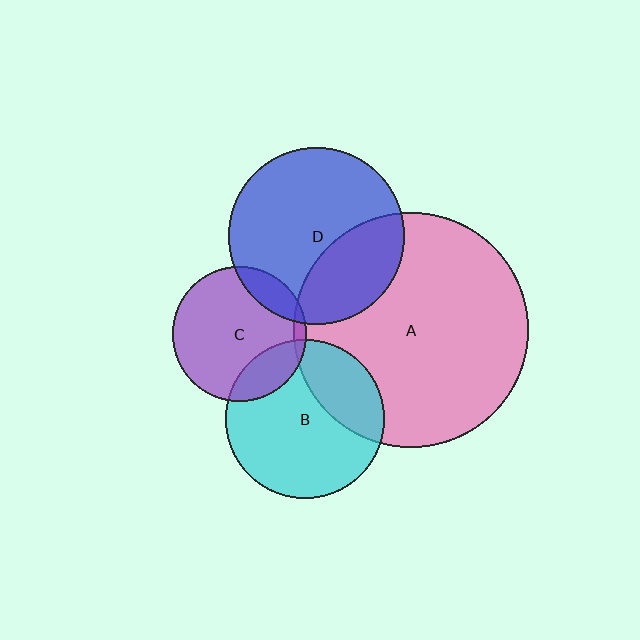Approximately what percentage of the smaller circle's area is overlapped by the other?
Approximately 30%.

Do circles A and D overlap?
Yes.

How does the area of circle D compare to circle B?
Approximately 1.2 times.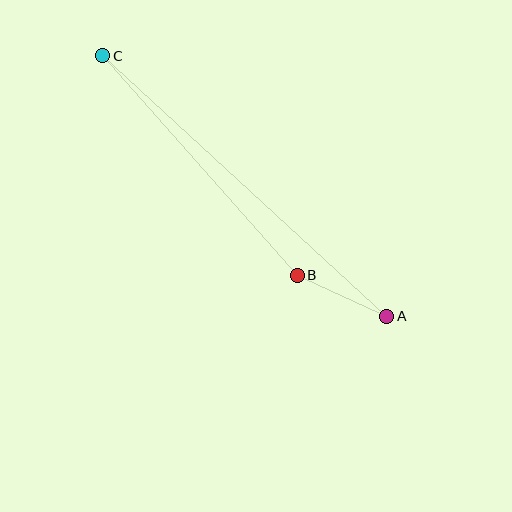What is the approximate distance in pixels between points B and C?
The distance between B and C is approximately 293 pixels.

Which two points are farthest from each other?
Points A and C are farthest from each other.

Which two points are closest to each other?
Points A and B are closest to each other.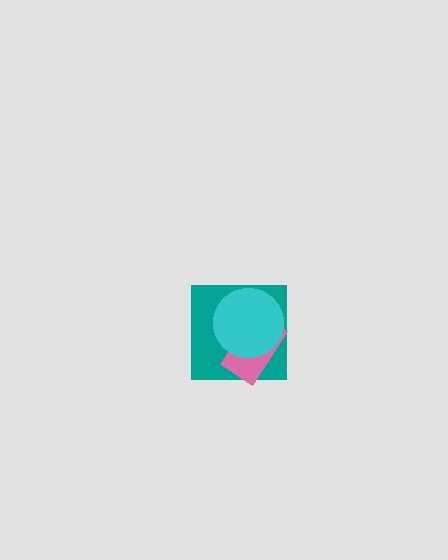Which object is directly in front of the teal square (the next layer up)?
The pink rectangle is directly in front of the teal square.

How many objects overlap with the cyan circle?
2 objects overlap with the cyan circle.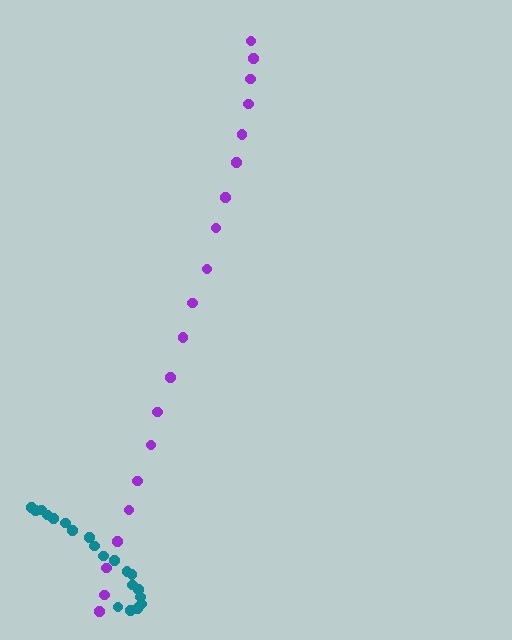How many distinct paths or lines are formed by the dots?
There are 2 distinct paths.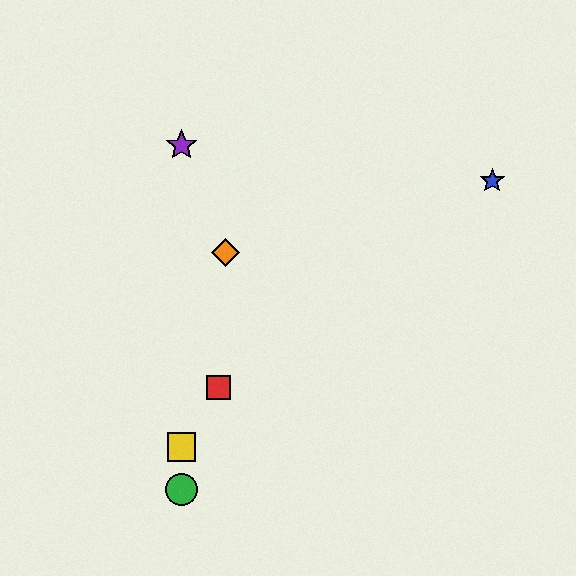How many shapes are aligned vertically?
3 shapes (the green circle, the yellow square, the purple star) are aligned vertically.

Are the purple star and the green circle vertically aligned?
Yes, both are at x≈181.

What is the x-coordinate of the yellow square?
The yellow square is at x≈181.